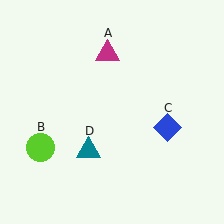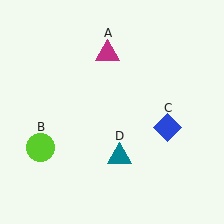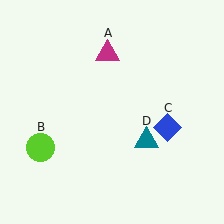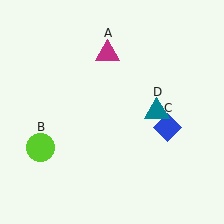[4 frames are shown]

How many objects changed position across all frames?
1 object changed position: teal triangle (object D).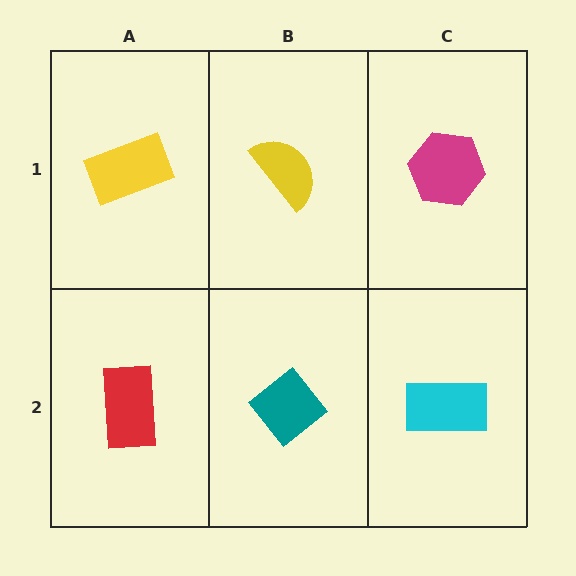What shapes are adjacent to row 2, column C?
A magenta hexagon (row 1, column C), a teal diamond (row 2, column B).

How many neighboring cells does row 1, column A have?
2.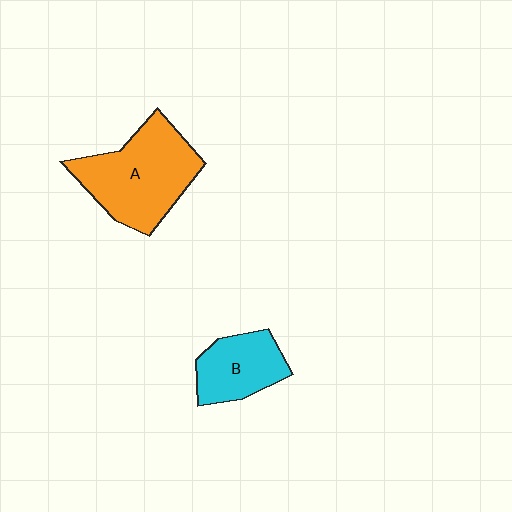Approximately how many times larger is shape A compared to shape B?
Approximately 1.7 times.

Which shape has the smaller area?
Shape B (cyan).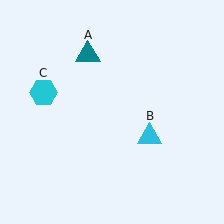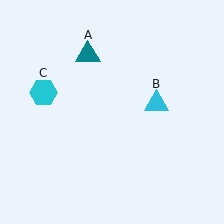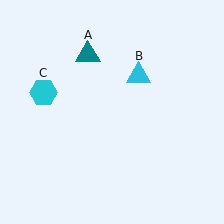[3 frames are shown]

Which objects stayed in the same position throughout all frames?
Teal triangle (object A) and cyan hexagon (object C) remained stationary.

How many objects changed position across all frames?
1 object changed position: cyan triangle (object B).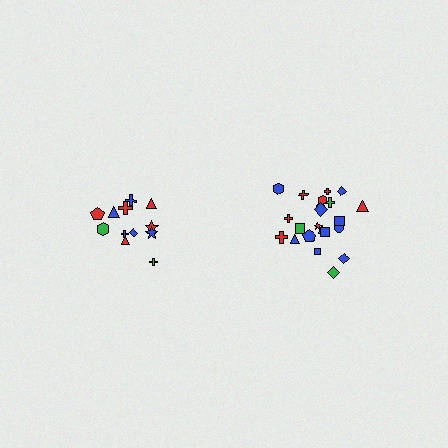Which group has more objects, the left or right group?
The right group.